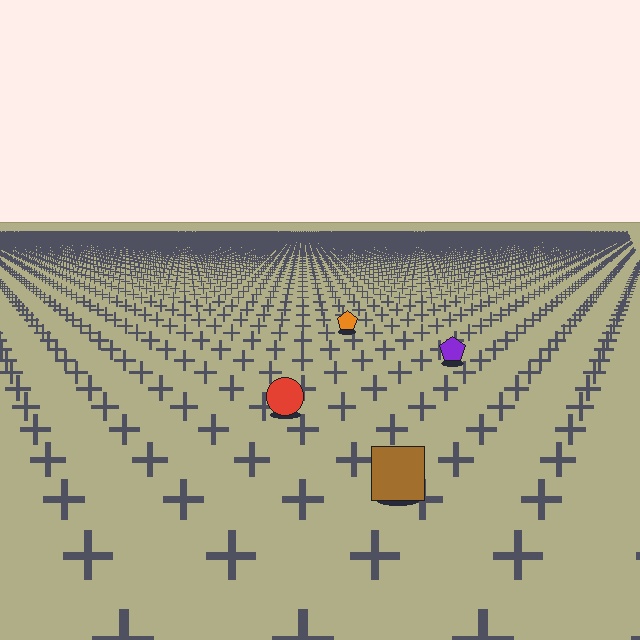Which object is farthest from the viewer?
The orange pentagon is farthest from the viewer. It appears smaller and the ground texture around it is denser.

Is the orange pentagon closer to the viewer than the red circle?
No. The red circle is closer — you can tell from the texture gradient: the ground texture is coarser near it.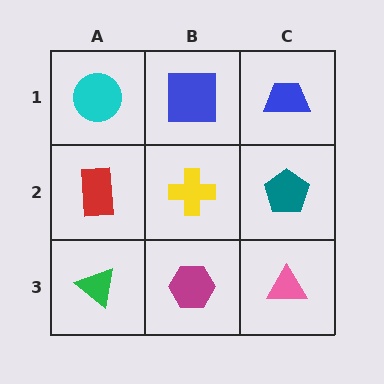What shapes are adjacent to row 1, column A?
A red rectangle (row 2, column A), a blue square (row 1, column B).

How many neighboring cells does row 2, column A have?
3.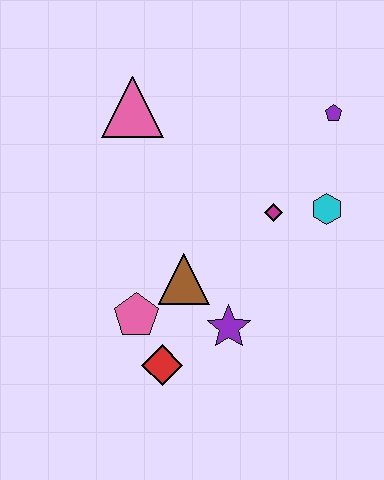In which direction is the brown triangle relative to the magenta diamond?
The brown triangle is to the left of the magenta diamond.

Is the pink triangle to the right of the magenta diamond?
No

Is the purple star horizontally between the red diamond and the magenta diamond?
Yes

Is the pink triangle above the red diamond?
Yes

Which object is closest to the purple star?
The brown triangle is closest to the purple star.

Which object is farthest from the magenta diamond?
The red diamond is farthest from the magenta diamond.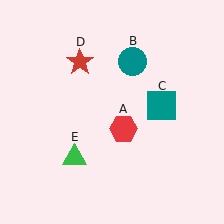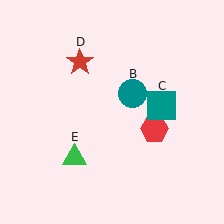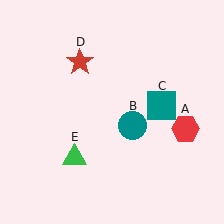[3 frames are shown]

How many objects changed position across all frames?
2 objects changed position: red hexagon (object A), teal circle (object B).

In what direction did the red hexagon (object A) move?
The red hexagon (object A) moved right.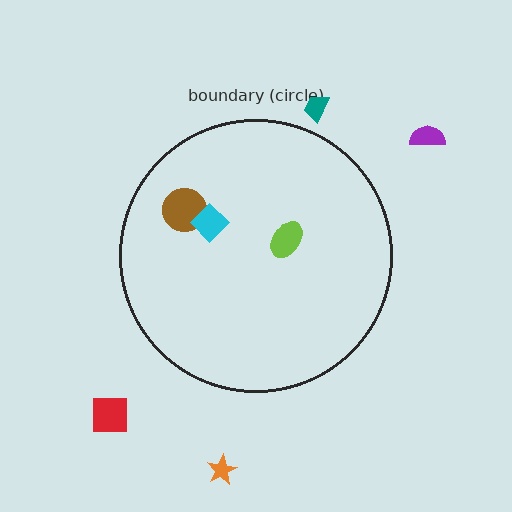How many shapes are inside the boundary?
3 inside, 4 outside.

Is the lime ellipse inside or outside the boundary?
Inside.